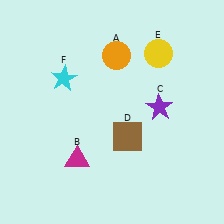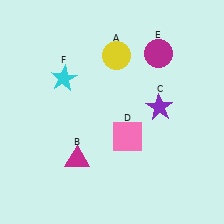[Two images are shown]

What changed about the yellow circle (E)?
In Image 1, E is yellow. In Image 2, it changed to magenta.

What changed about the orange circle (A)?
In Image 1, A is orange. In Image 2, it changed to yellow.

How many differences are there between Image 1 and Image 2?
There are 3 differences between the two images.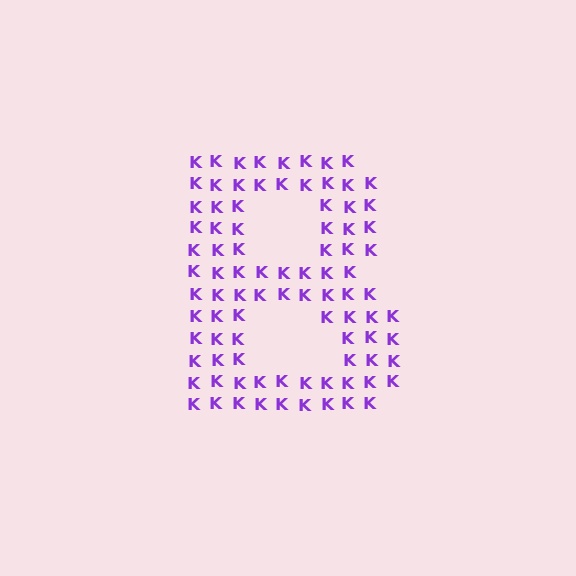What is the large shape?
The large shape is the letter B.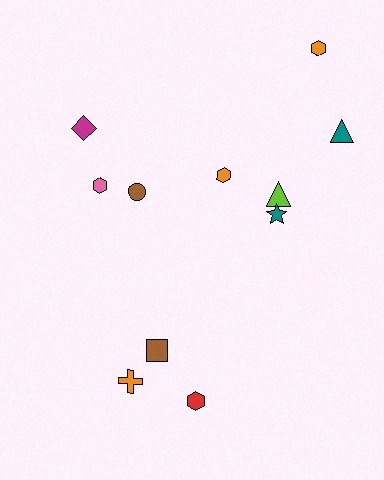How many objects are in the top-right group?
There are 5 objects.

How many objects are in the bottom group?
There are 3 objects.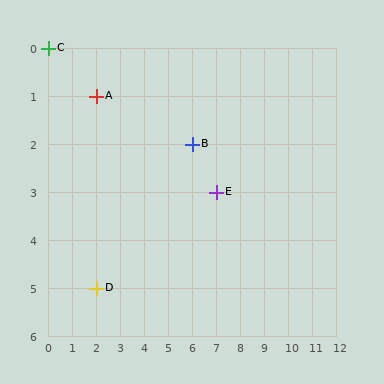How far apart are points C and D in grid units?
Points C and D are 2 columns and 5 rows apart (about 5.4 grid units diagonally).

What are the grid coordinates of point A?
Point A is at grid coordinates (2, 1).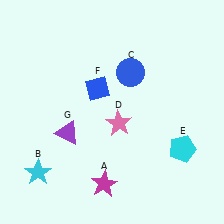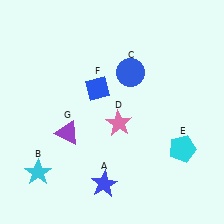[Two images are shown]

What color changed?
The star (A) changed from magenta in Image 1 to blue in Image 2.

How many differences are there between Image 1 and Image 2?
There is 1 difference between the two images.